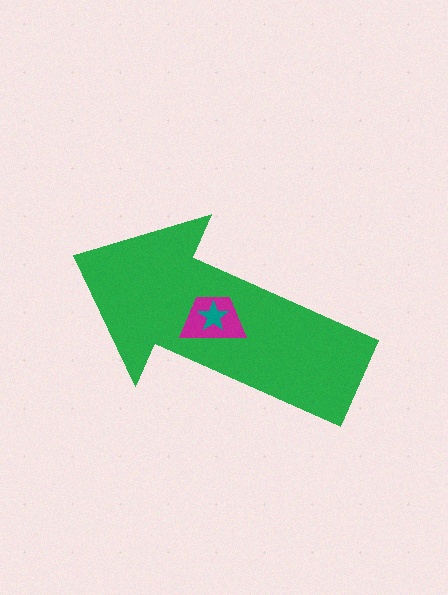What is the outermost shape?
The green arrow.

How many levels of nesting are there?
3.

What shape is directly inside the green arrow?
The magenta trapezoid.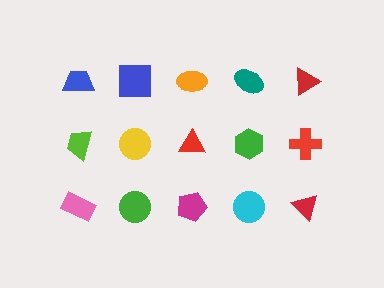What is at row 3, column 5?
A red triangle.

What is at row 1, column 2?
A blue square.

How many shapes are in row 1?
5 shapes.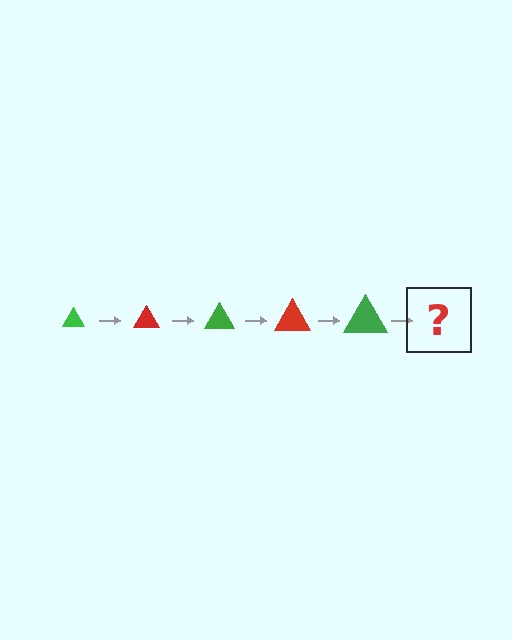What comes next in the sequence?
The next element should be a red triangle, larger than the previous one.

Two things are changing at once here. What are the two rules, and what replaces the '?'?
The two rules are that the triangle grows larger each step and the color cycles through green and red. The '?' should be a red triangle, larger than the previous one.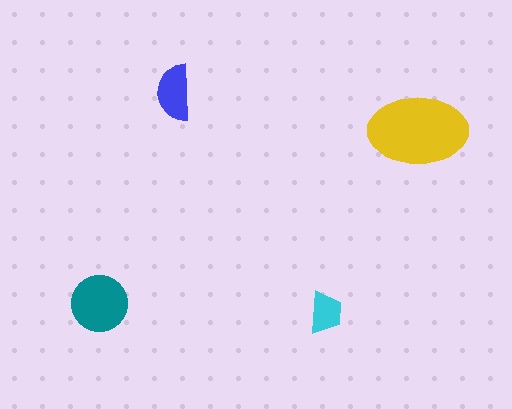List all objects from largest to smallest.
The yellow ellipse, the teal circle, the blue semicircle, the cyan trapezoid.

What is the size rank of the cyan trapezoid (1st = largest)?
4th.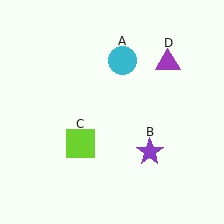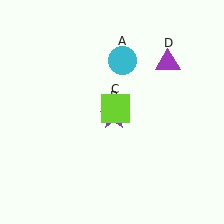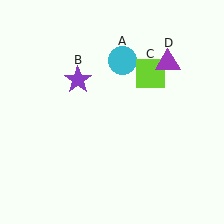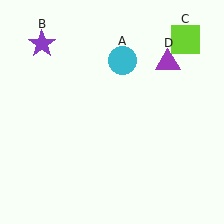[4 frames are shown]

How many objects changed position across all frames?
2 objects changed position: purple star (object B), lime square (object C).